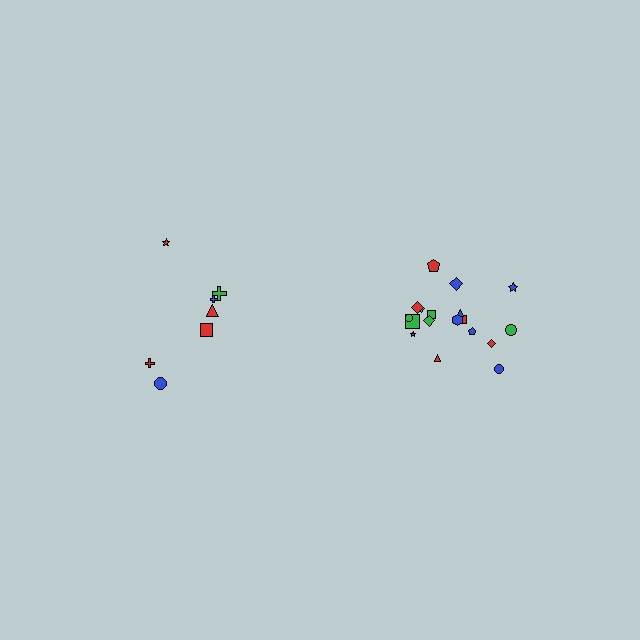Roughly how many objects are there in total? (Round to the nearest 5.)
Roughly 25 objects in total.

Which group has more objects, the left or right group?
The right group.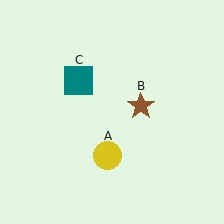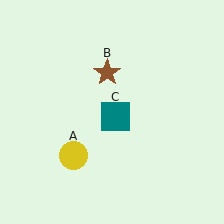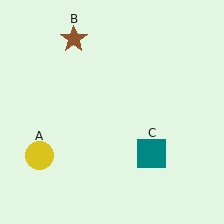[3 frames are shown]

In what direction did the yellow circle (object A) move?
The yellow circle (object A) moved left.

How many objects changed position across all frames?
3 objects changed position: yellow circle (object A), brown star (object B), teal square (object C).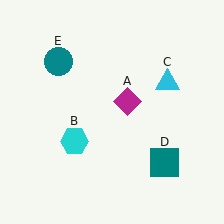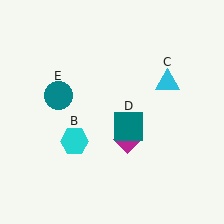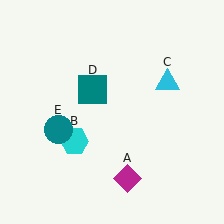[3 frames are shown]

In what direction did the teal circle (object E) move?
The teal circle (object E) moved down.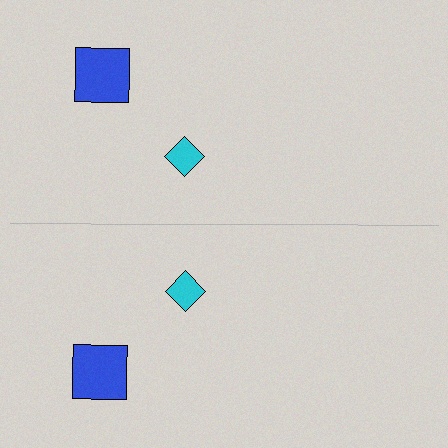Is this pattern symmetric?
Yes, this pattern has bilateral (reflection) symmetry.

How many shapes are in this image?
There are 4 shapes in this image.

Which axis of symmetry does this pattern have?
The pattern has a horizontal axis of symmetry running through the center of the image.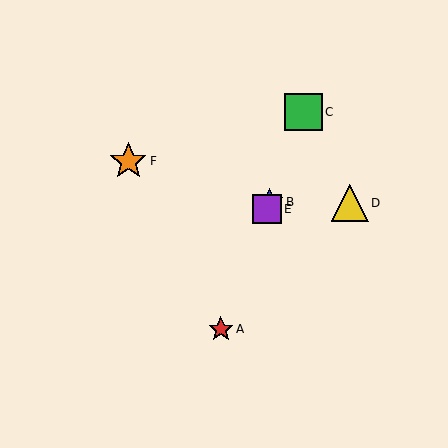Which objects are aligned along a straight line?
Objects A, B, C, E are aligned along a straight line.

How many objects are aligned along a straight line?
4 objects (A, B, C, E) are aligned along a straight line.